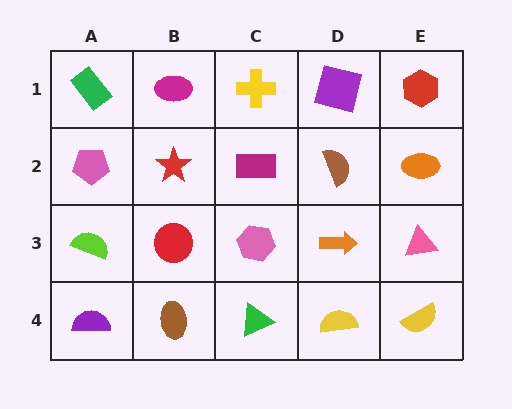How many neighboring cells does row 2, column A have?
3.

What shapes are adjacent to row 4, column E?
A pink triangle (row 3, column E), a yellow semicircle (row 4, column D).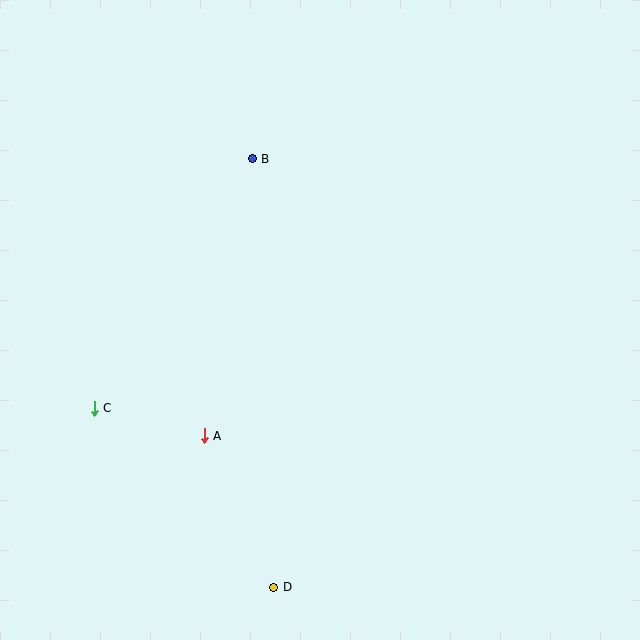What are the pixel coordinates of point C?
Point C is at (94, 408).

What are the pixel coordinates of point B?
Point B is at (252, 159).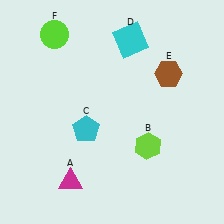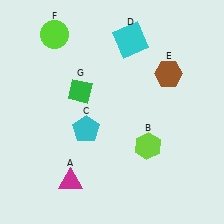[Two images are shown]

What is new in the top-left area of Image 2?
A green diamond (G) was added in the top-left area of Image 2.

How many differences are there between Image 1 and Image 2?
There is 1 difference between the two images.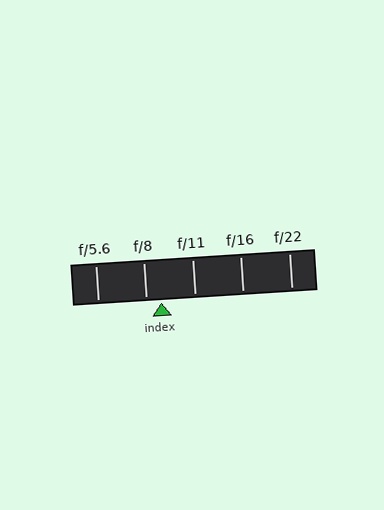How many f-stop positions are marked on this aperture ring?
There are 5 f-stop positions marked.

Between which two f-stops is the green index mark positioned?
The index mark is between f/8 and f/11.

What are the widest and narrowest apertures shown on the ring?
The widest aperture shown is f/5.6 and the narrowest is f/22.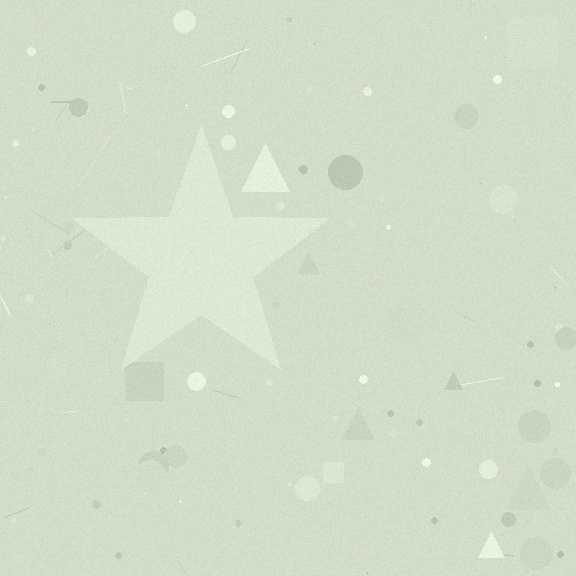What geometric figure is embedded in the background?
A star is embedded in the background.